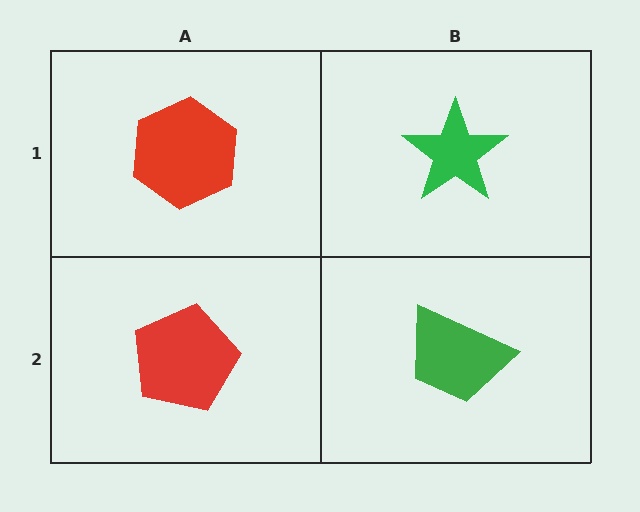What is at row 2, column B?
A green trapezoid.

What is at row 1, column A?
A red hexagon.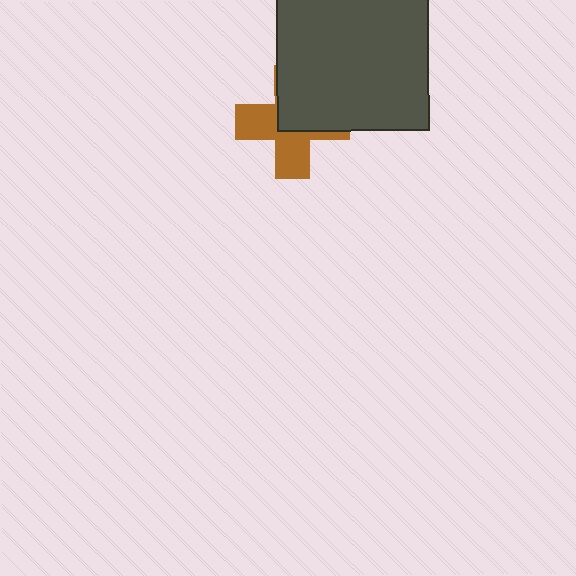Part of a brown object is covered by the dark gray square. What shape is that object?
It is a cross.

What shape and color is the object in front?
The object in front is a dark gray square.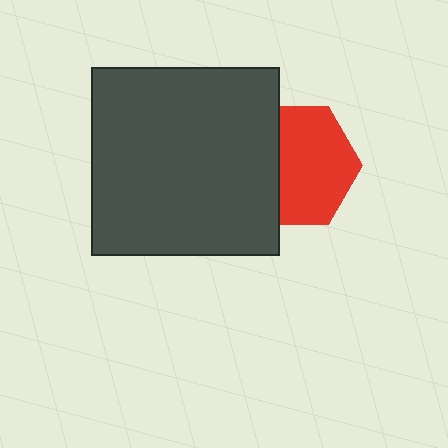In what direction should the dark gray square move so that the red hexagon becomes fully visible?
The dark gray square should move left. That is the shortest direction to clear the overlap and leave the red hexagon fully visible.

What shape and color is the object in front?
The object in front is a dark gray square.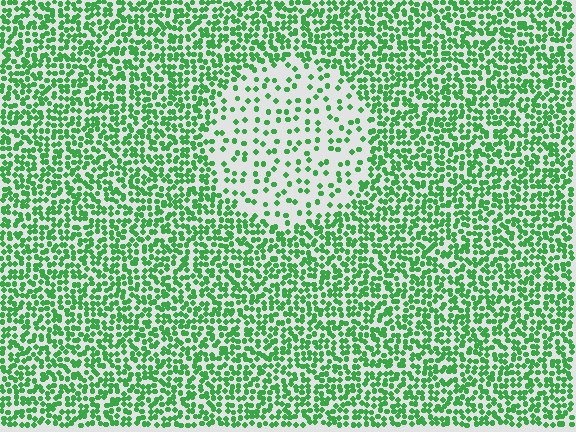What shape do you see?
I see a circle.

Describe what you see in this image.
The image contains small green elements arranged at two different densities. A circle-shaped region is visible where the elements are less densely packed than the surrounding area.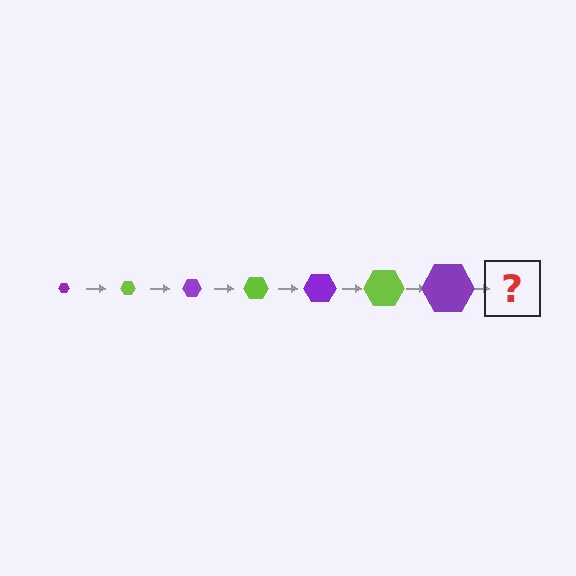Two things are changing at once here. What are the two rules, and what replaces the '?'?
The two rules are that the hexagon grows larger each step and the color cycles through purple and lime. The '?' should be a lime hexagon, larger than the previous one.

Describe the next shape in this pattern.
It should be a lime hexagon, larger than the previous one.